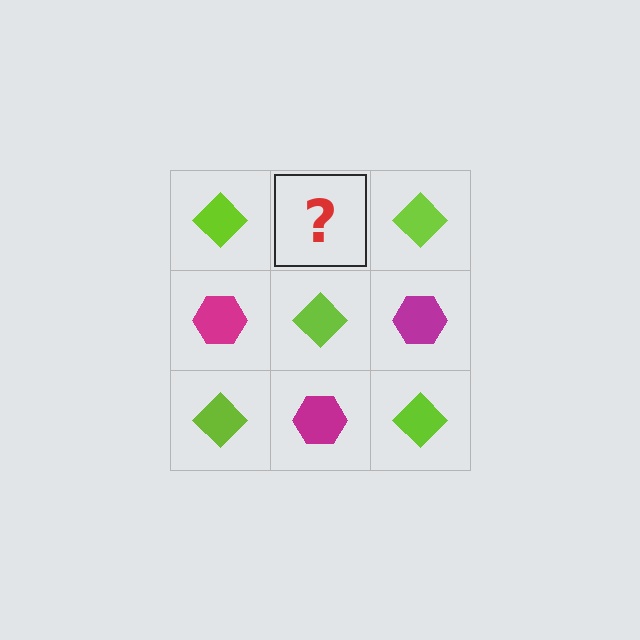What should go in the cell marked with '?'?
The missing cell should contain a magenta hexagon.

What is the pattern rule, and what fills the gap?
The rule is that it alternates lime diamond and magenta hexagon in a checkerboard pattern. The gap should be filled with a magenta hexagon.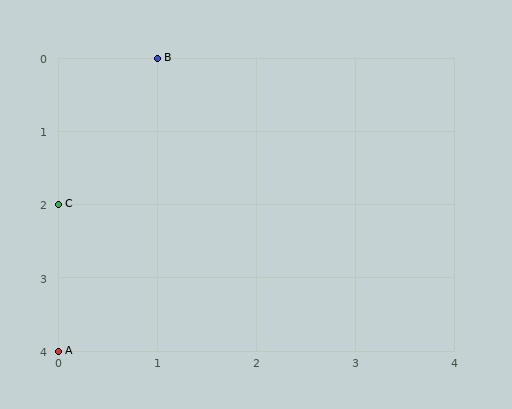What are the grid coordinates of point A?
Point A is at grid coordinates (0, 4).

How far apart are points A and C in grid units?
Points A and C are 2 rows apart.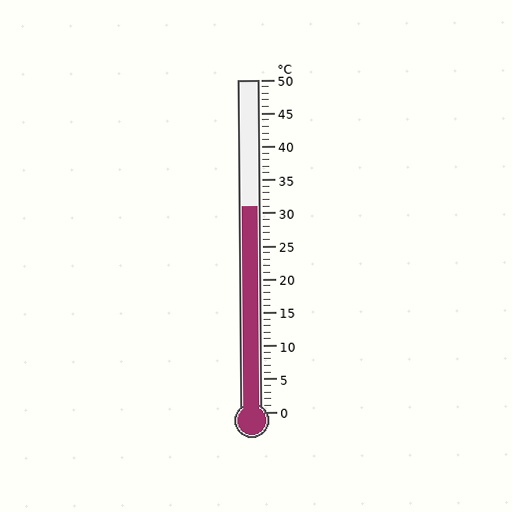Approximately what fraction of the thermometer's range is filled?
The thermometer is filled to approximately 60% of its range.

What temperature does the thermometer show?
The thermometer shows approximately 31°C.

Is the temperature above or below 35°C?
The temperature is below 35°C.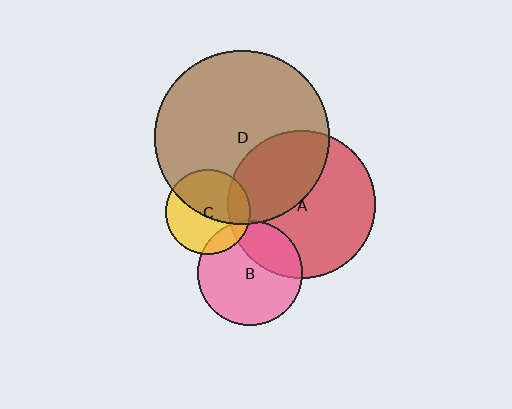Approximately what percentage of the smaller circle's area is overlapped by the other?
Approximately 15%.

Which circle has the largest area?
Circle D (brown).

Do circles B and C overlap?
Yes.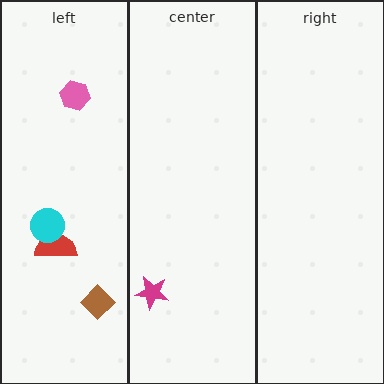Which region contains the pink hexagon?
The left region.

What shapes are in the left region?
The red semicircle, the pink hexagon, the cyan circle, the brown diamond.